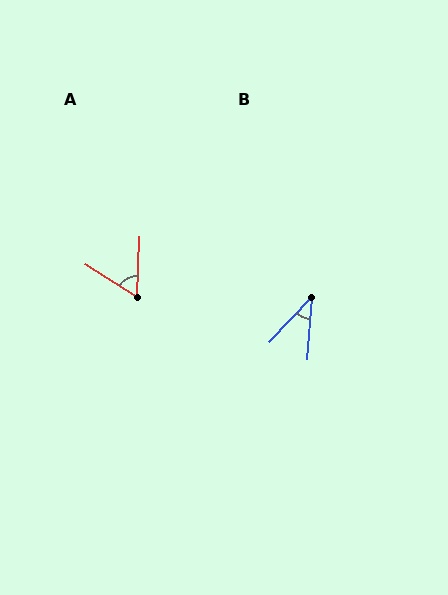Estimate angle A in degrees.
Approximately 60 degrees.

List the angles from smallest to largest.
B (39°), A (60°).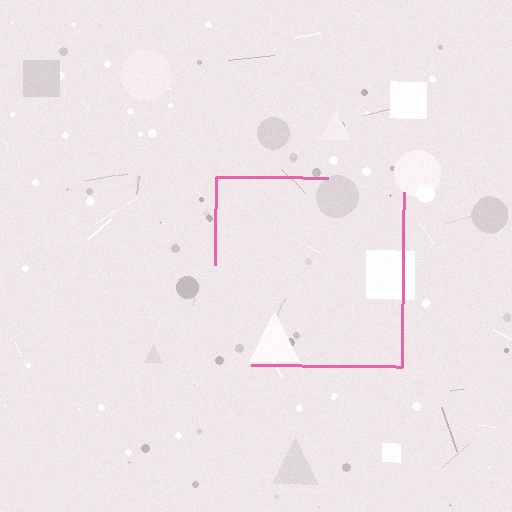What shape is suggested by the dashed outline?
The dashed outline suggests a square.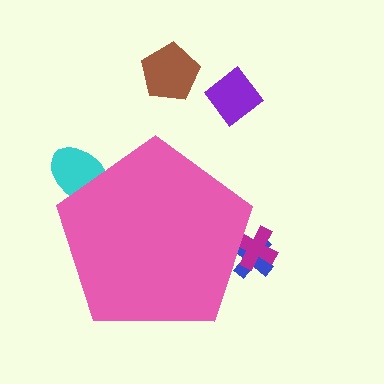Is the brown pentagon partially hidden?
No, the brown pentagon is fully visible.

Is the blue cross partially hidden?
Yes, the blue cross is partially hidden behind the pink pentagon.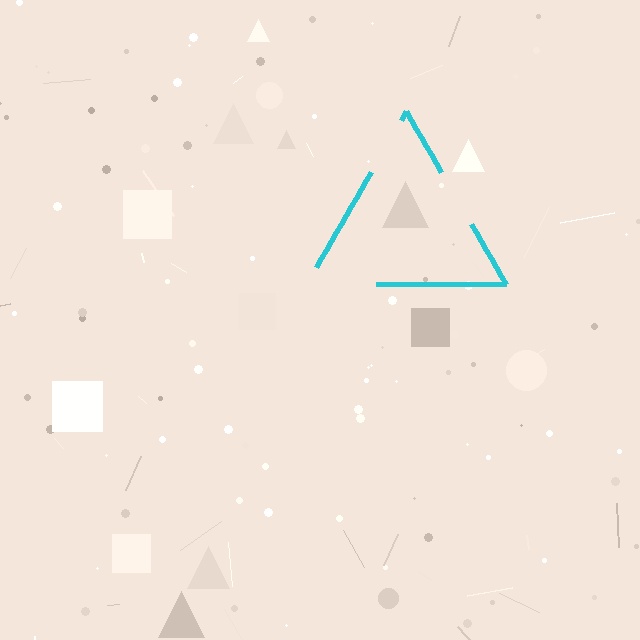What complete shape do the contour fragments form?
The contour fragments form a triangle.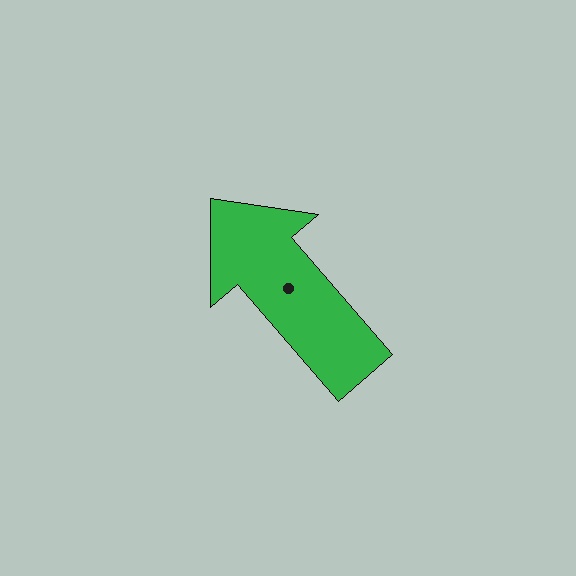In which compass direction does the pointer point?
Northwest.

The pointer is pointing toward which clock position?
Roughly 11 o'clock.